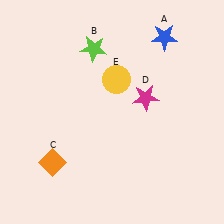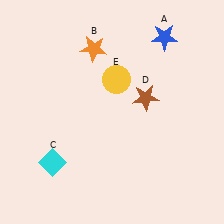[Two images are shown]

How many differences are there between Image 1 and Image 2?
There are 3 differences between the two images.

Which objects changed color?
B changed from lime to orange. C changed from orange to cyan. D changed from magenta to brown.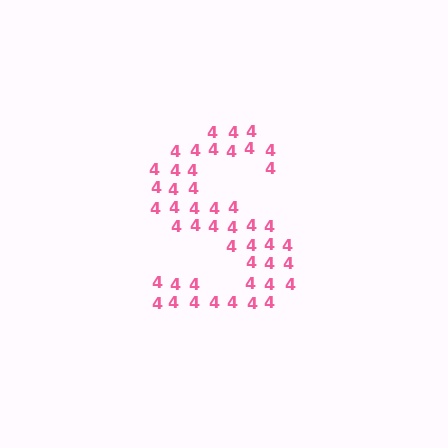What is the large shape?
The large shape is the letter S.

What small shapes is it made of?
It is made of small digit 4's.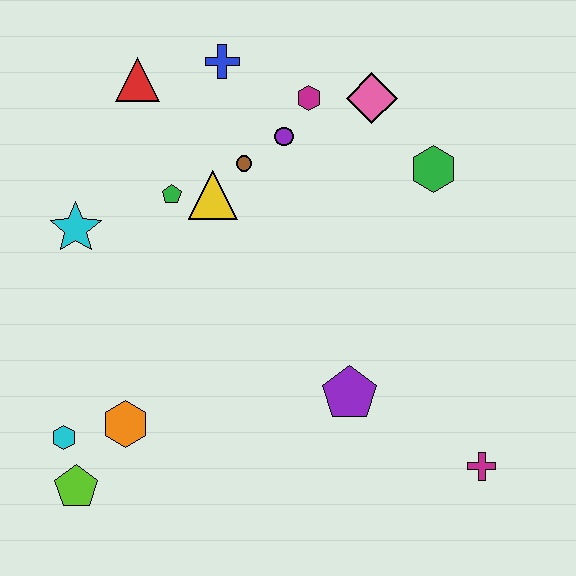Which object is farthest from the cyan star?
The magenta cross is farthest from the cyan star.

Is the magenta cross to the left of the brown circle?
No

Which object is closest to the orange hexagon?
The cyan hexagon is closest to the orange hexagon.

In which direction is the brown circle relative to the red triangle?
The brown circle is to the right of the red triangle.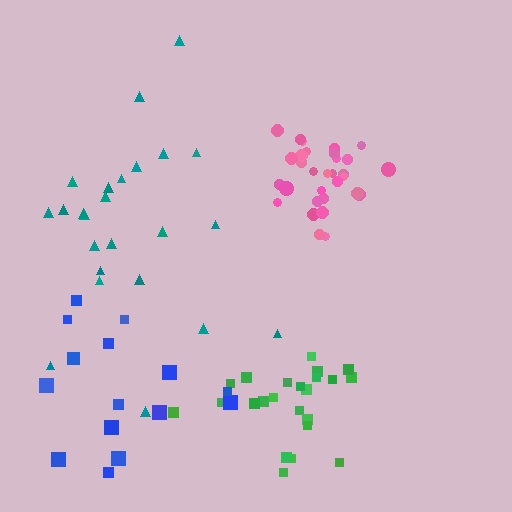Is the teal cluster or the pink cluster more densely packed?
Pink.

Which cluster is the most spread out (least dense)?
Teal.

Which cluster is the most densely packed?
Pink.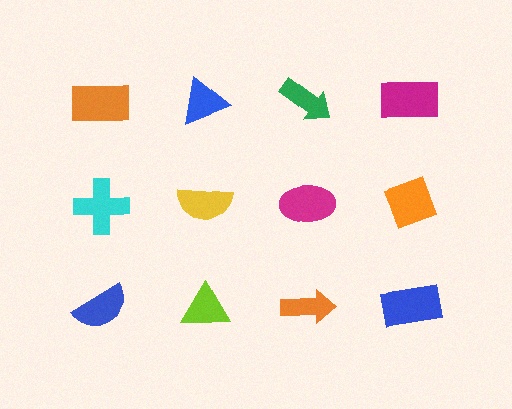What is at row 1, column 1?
An orange rectangle.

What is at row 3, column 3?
An orange arrow.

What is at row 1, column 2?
A blue triangle.